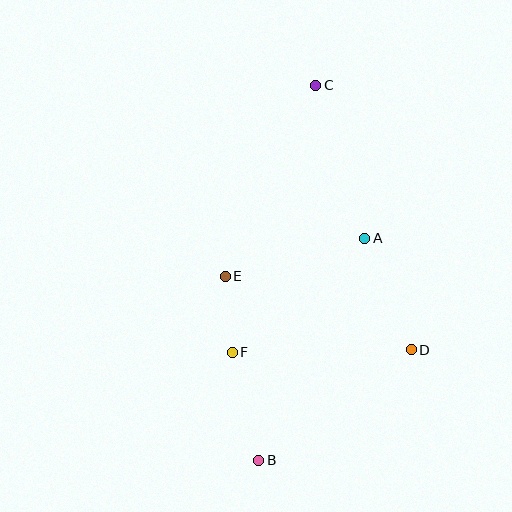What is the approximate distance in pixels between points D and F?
The distance between D and F is approximately 179 pixels.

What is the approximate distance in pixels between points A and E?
The distance between A and E is approximately 145 pixels.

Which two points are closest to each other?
Points E and F are closest to each other.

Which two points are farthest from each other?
Points B and C are farthest from each other.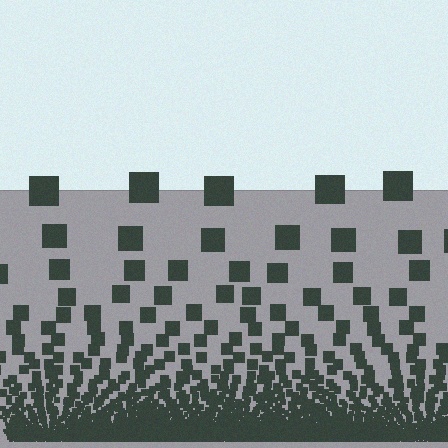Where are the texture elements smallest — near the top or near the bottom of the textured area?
Near the bottom.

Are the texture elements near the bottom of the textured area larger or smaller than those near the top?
Smaller. The gradient is inverted — elements near the bottom are smaller and denser.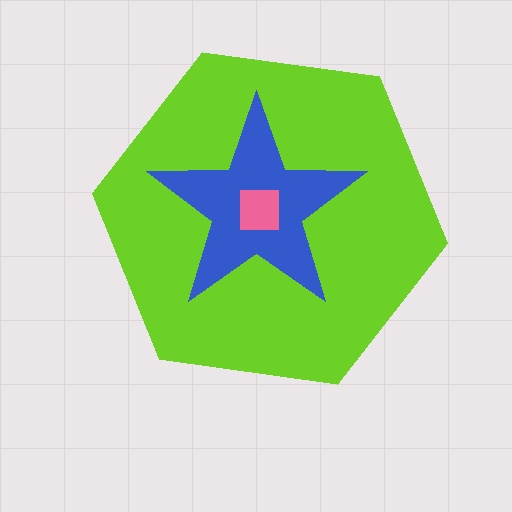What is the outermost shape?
The lime hexagon.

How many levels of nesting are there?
3.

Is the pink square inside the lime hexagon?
Yes.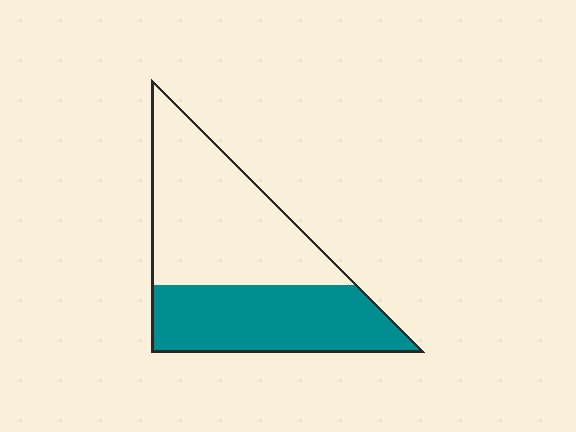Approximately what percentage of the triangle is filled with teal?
Approximately 45%.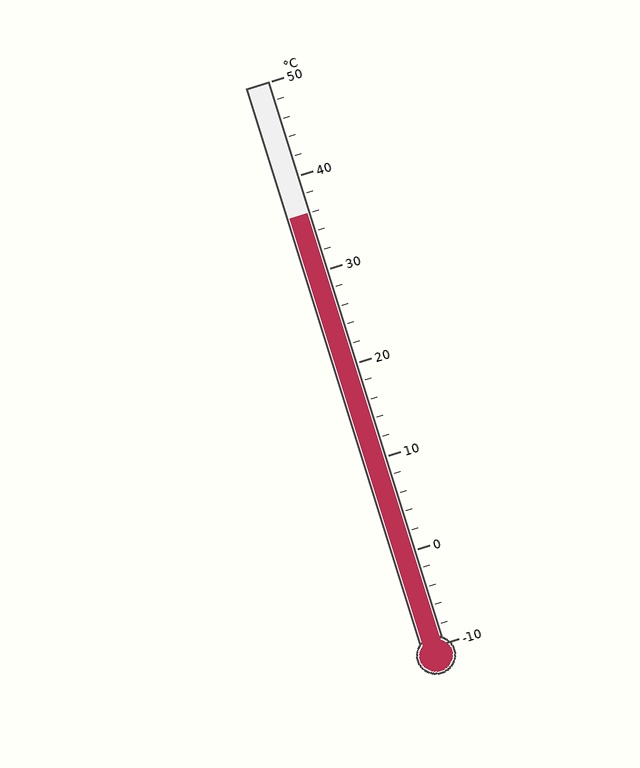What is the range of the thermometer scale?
The thermometer scale ranges from -10°C to 50°C.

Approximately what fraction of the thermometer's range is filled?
The thermometer is filled to approximately 75% of its range.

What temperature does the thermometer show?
The thermometer shows approximately 36°C.